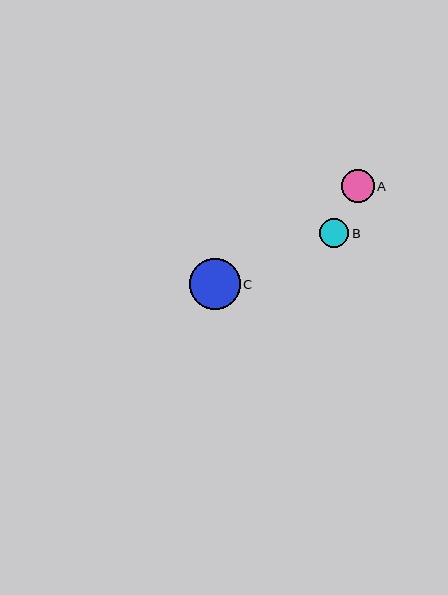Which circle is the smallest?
Circle B is the smallest with a size of approximately 29 pixels.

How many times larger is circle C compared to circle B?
Circle C is approximately 1.7 times the size of circle B.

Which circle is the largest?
Circle C is the largest with a size of approximately 51 pixels.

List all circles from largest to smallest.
From largest to smallest: C, A, B.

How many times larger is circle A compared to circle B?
Circle A is approximately 1.1 times the size of circle B.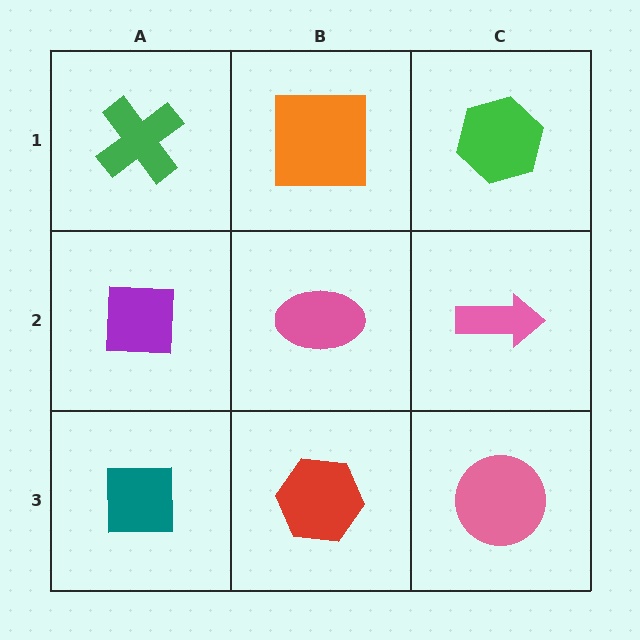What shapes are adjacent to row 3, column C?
A pink arrow (row 2, column C), a red hexagon (row 3, column B).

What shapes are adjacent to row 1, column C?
A pink arrow (row 2, column C), an orange square (row 1, column B).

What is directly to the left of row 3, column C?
A red hexagon.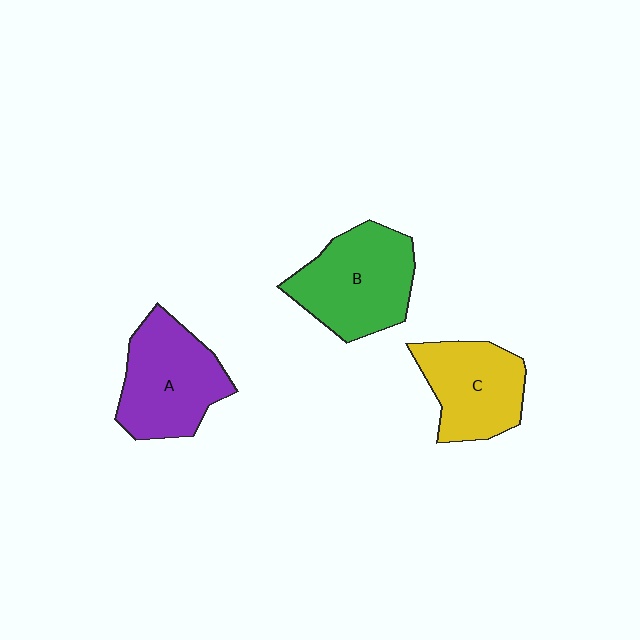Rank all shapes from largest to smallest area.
From largest to smallest: B (green), A (purple), C (yellow).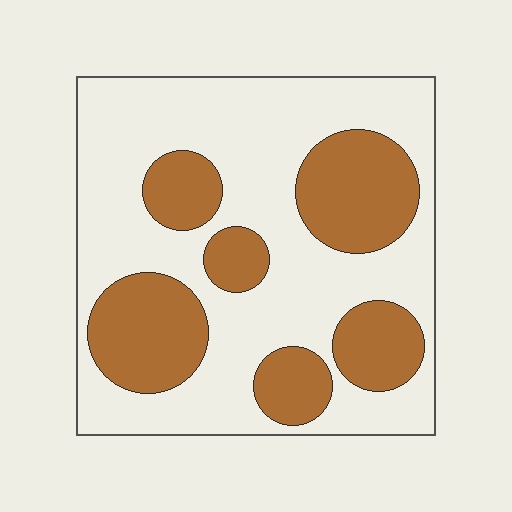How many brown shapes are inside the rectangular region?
6.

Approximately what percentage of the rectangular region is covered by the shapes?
Approximately 35%.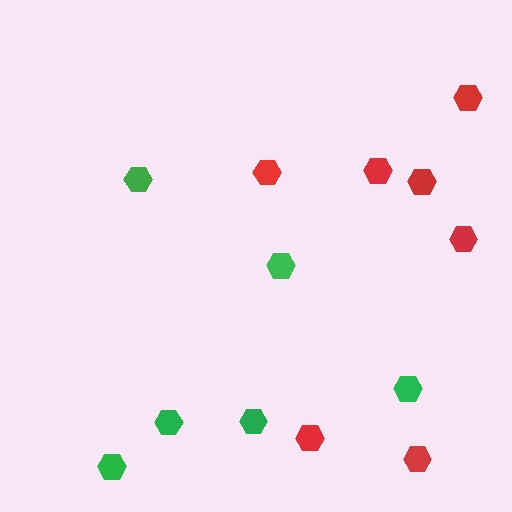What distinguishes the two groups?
There are 2 groups: one group of green hexagons (6) and one group of red hexagons (7).